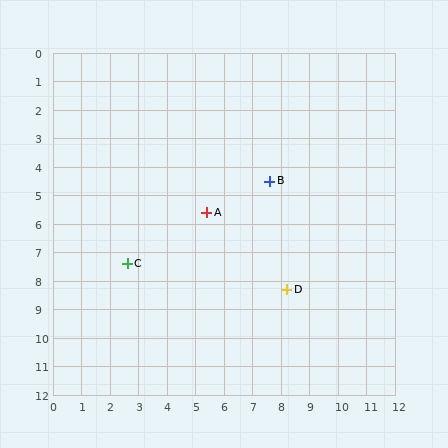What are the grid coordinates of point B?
Point B is at approximately (7.6, 4.5).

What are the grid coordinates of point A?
Point A is at approximately (5.4, 5.6).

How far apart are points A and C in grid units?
Points A and C are about 3.3 grid units apart.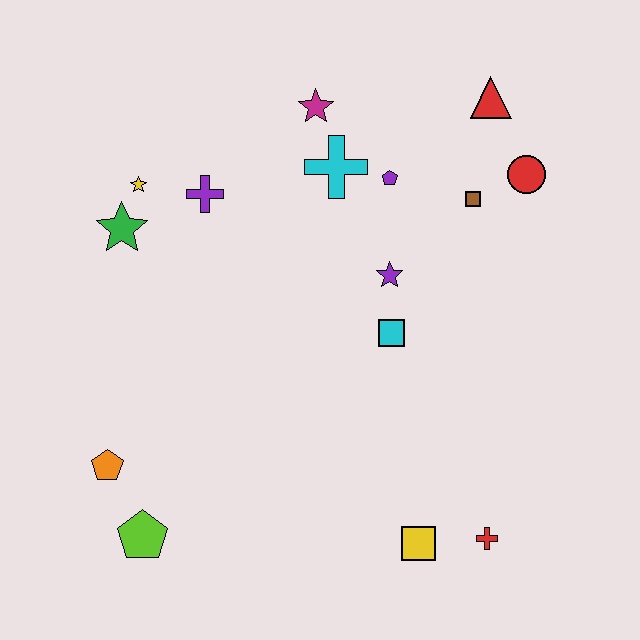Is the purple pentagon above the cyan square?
Yes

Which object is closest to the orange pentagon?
The lime pentagon is closest to the orange pentagon.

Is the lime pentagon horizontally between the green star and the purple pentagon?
Yes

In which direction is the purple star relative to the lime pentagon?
The purple star is above the lime pentagon.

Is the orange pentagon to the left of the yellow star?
Yes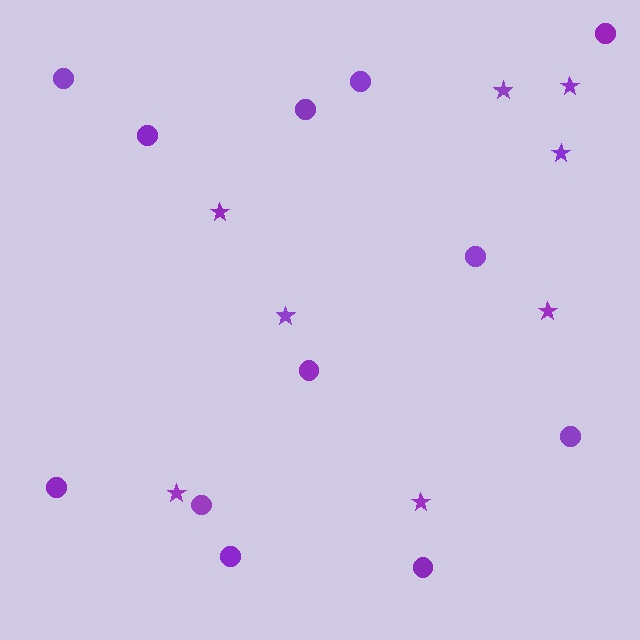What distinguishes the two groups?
There are 2 groups: one group of circles (12) and one group of stars (8).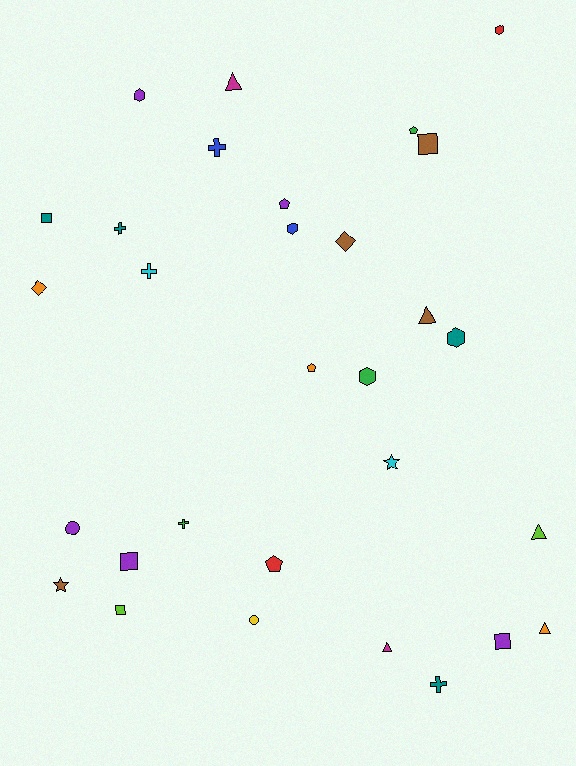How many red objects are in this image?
There are 2 red objects.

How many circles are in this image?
There are 2 circles.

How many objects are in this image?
There are 30 objects.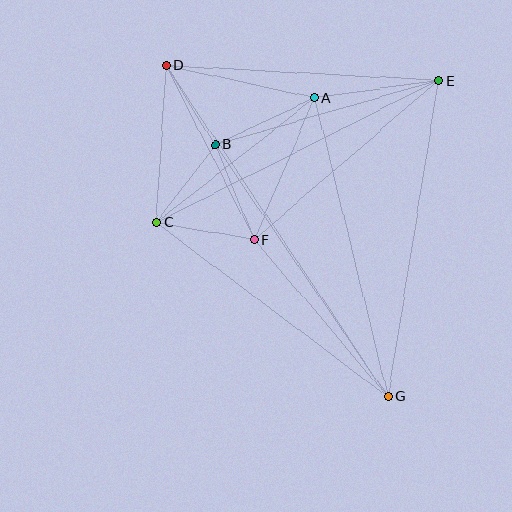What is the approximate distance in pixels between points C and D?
The distance between C and D is approximately 157 pixels.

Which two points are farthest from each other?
Points D and G are farthest from each other.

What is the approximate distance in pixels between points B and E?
The distance between B and E is approximately 233 pixels.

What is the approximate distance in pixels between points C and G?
The distance between C and G is approximately 290 pixels.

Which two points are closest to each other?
Points B and D are closest to each other.